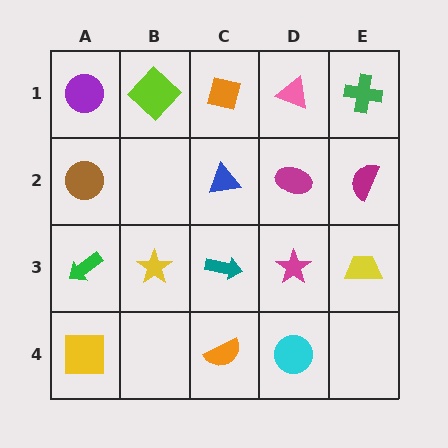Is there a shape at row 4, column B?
No, that cell is empty.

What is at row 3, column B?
A yellow star.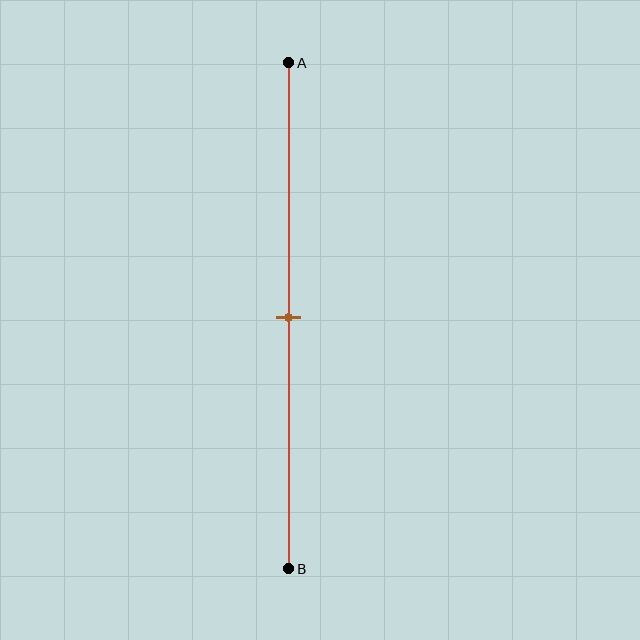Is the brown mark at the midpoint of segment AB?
Yes, the mark is approximately at the midpoint.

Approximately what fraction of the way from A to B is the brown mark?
The brown mark is approximately 50% of the way from A to B.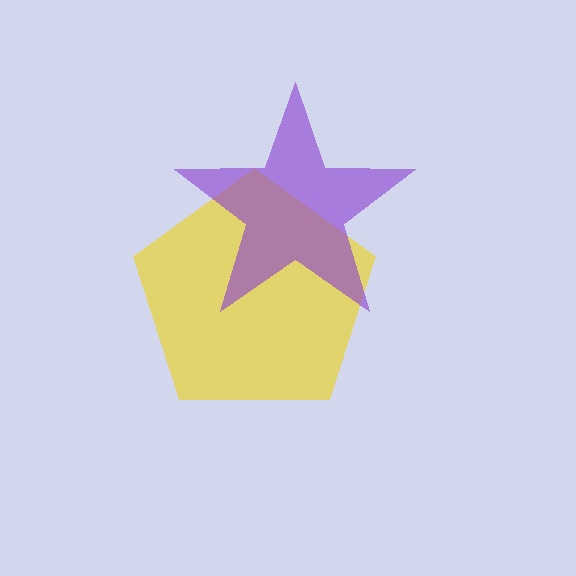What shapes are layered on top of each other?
The layered shapes are: a yellow pentagon, a purple star.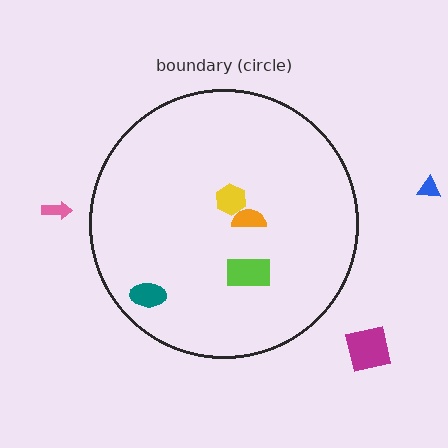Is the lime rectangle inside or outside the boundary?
Inside.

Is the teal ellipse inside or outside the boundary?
Inside.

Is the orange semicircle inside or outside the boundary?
Inside.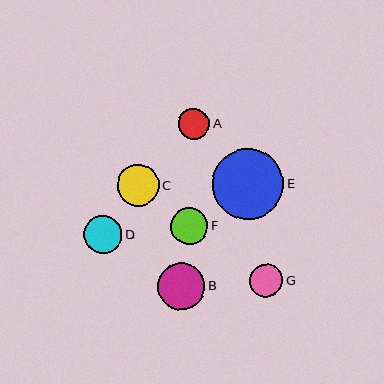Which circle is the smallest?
Circle A is the smallest with a size of approximately 31 pixels.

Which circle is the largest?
Circle E is the largest with a size of approximately 71 pixels.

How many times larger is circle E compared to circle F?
Circle E is approximately 1.9 times the size of circle F.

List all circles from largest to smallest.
From largest to smallest: E, B, C, D, F, G, A.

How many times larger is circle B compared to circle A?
Circle B is approximately 1.5 times the size of circle A.